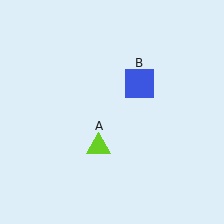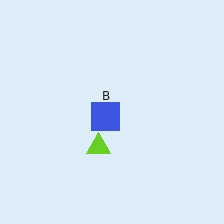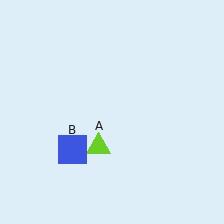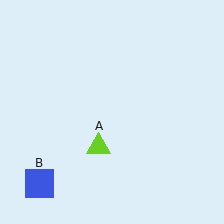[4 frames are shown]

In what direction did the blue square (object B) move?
The blue square (object B) moved down and to the left.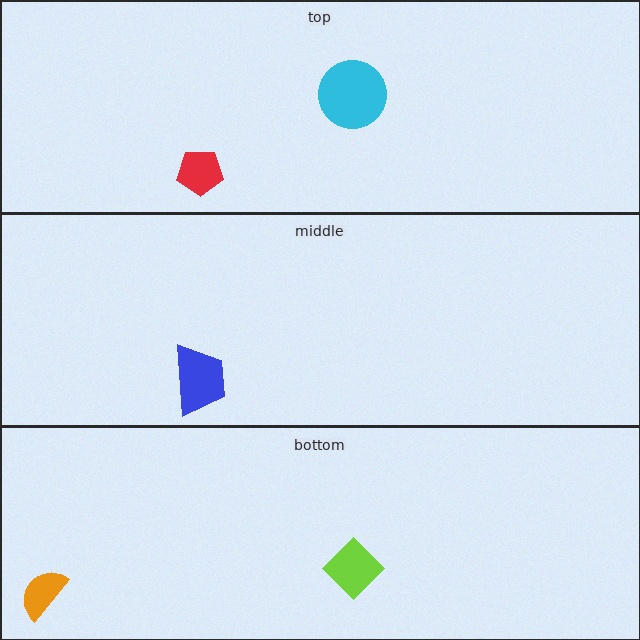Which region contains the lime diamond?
The bottom region.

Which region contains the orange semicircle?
The bottom region.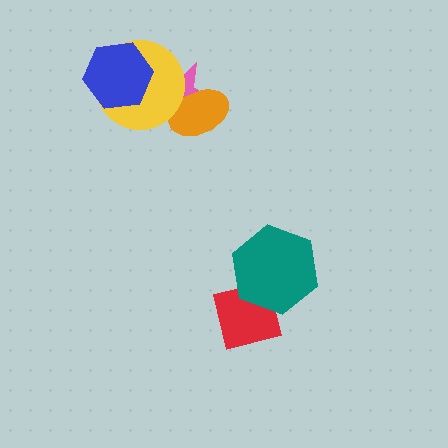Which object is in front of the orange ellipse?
The yellow circle is in front of the orange ellipse.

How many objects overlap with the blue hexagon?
1 object overlaps with the blue hexagon.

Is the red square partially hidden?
Yes, it is partially covered by another shape.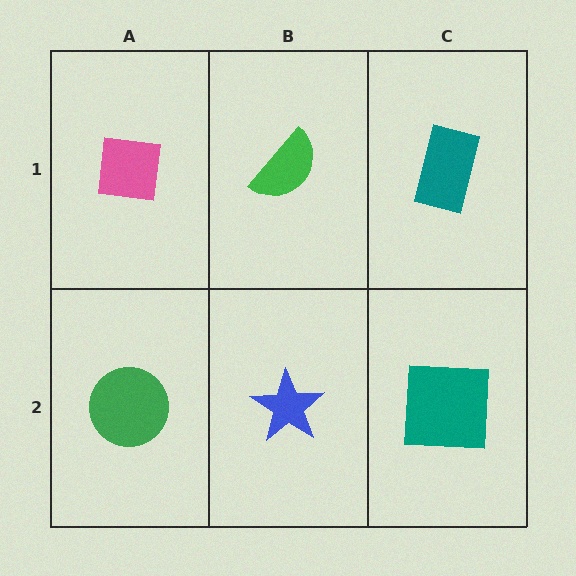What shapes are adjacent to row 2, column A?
A pink square (row 1, column A), a blue star (row 2, column B).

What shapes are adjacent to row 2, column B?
A green semicircle (row 1, column B), a green circle (row 2, column A), a teal square (row 2, column C).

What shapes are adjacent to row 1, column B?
A blue star (row 2, column B), a pink square (row 1, column A), a teal rectangle (row 1, column C).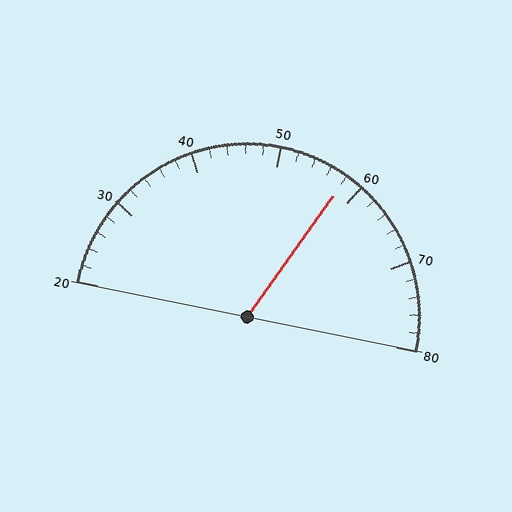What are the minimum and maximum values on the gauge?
The gauge ranges from 20 to 80.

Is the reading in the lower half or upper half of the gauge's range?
The reading is in the upper half of the range (20 to 80).